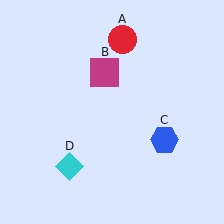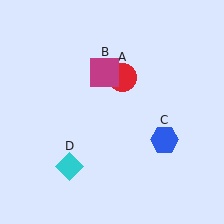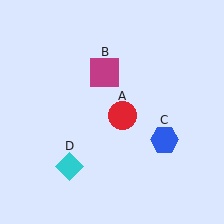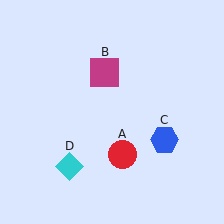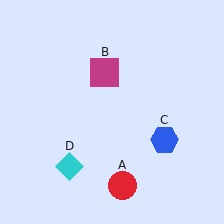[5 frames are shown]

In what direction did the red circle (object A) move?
The red circle (object A) moved down.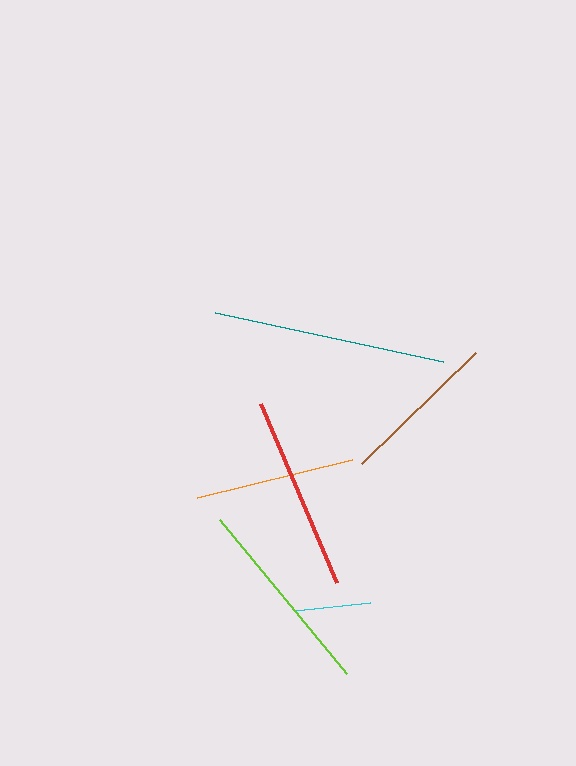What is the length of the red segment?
The red segment is approximately 195 pixels long.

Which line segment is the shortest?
The cyan line is the shortest at approximately 75 pixels.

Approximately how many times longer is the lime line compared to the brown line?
The lime line is approximately 1.3 times the length of the brown line.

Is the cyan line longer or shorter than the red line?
The red line is longer than the cyan line.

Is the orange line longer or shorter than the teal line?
The teal line is longer than the orange line.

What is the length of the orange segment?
The orange segment is approximately 160 pixels long.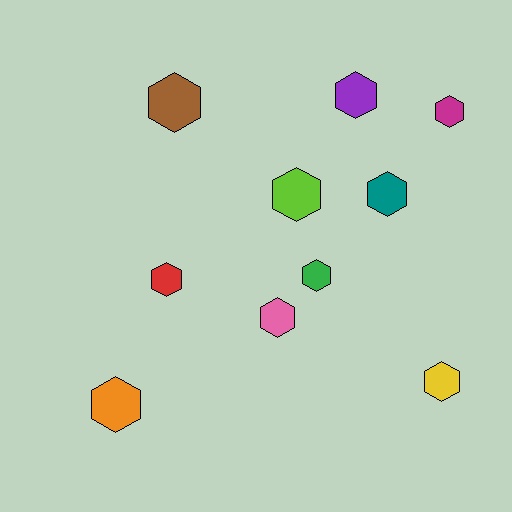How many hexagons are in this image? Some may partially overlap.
There are 10 hexagons.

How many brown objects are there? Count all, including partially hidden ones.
There is 1 brown object.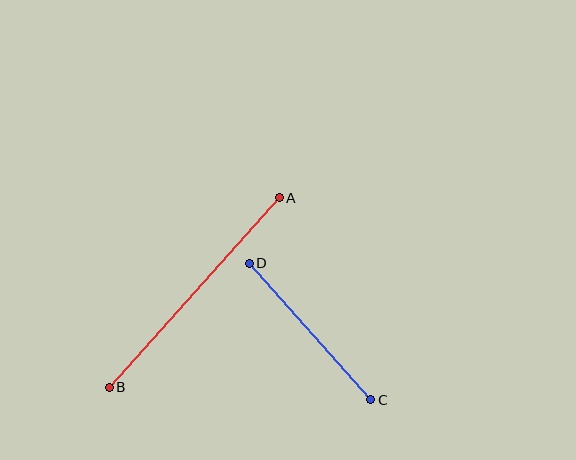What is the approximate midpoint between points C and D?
The midpoint is at approximately (310, 332) pixels.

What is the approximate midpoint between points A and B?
The midpoint is at approximately (194, 292) pixels.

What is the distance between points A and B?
The distance is approximately 255 pixels.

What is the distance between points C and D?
The distance is approximately 183 pixels.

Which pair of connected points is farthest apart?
Points A and B are farthest apart.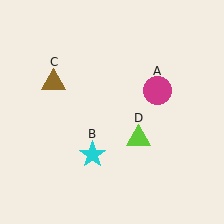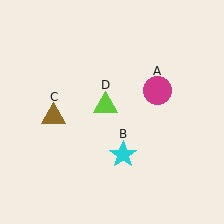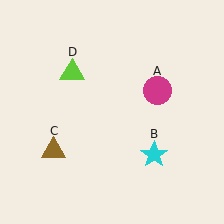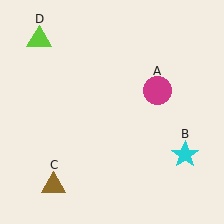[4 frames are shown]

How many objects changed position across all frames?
3 objects changed position: cyan star (object B), brown triangle (object C), lime triangle (object D).